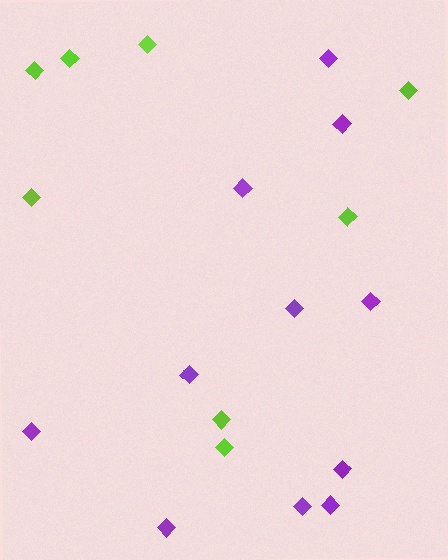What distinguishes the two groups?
There are 2 groups: one group of lime diamonds (8) and one group of purple diamonds (11).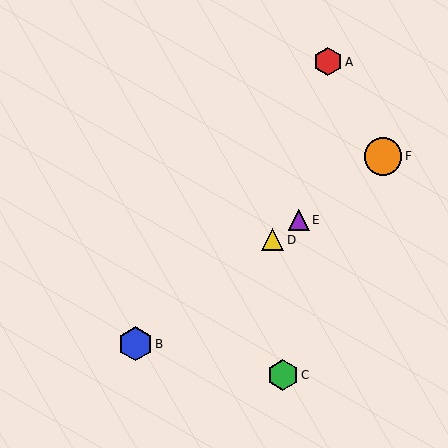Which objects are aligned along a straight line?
Objects B, D, E, F are aligned along a straight line.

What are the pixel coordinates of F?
Object F is at (383, 156).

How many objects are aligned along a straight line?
4 objects (B, D, E, F) are aligned along a straight line.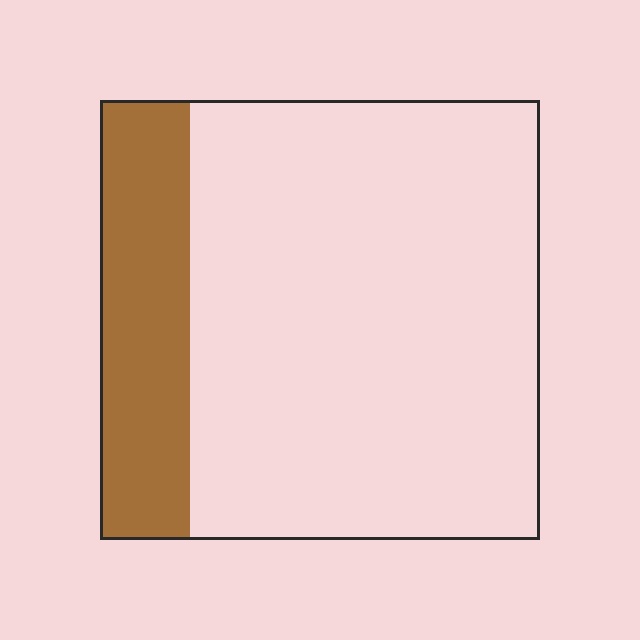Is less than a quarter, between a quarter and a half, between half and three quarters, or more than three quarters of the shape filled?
Less than a quarter.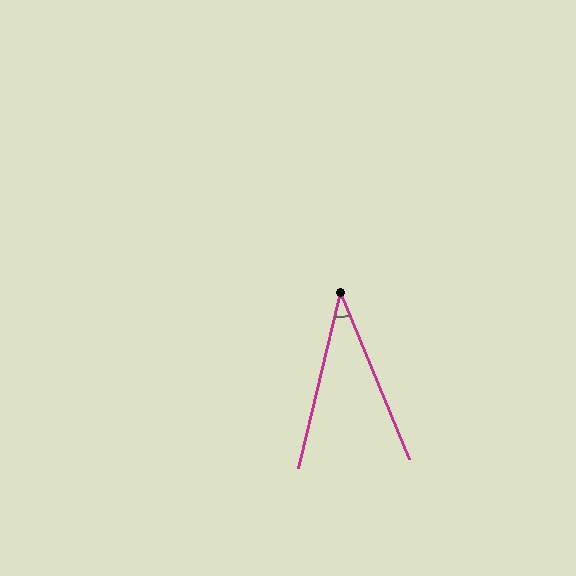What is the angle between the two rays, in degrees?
Approximately 36 degrees.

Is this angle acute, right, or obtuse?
It is acute.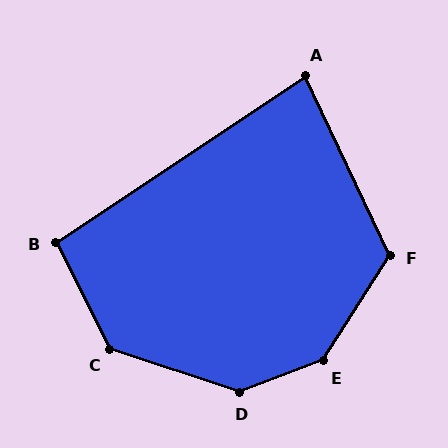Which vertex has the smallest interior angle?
A, at approximately 82 degrees.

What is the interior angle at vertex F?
Approximately 122 degrees (obtuse).